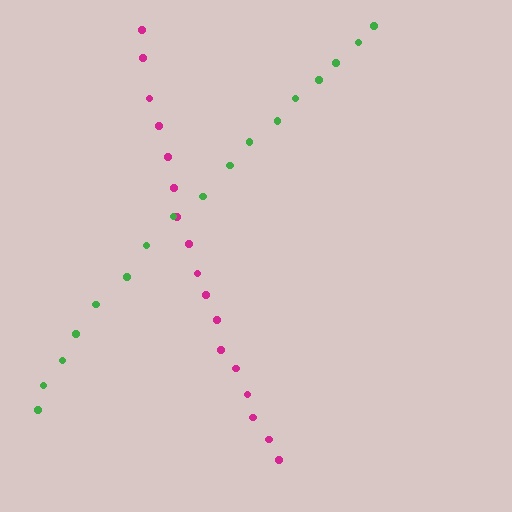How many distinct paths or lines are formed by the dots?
There are 2 distinct paths.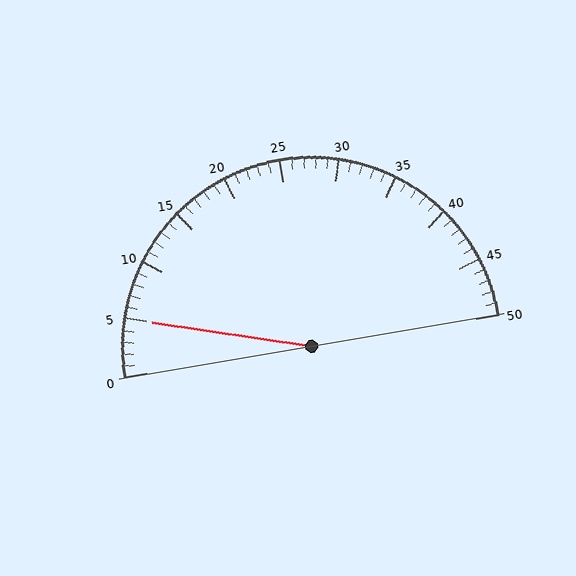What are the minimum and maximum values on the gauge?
The gauge ranges from 0 to 50.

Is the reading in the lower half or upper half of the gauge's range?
The reading is in the lower half of the range (0 to 50).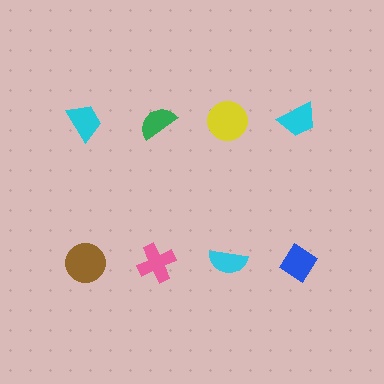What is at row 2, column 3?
A cyan semicircle.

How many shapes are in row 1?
4 shapes.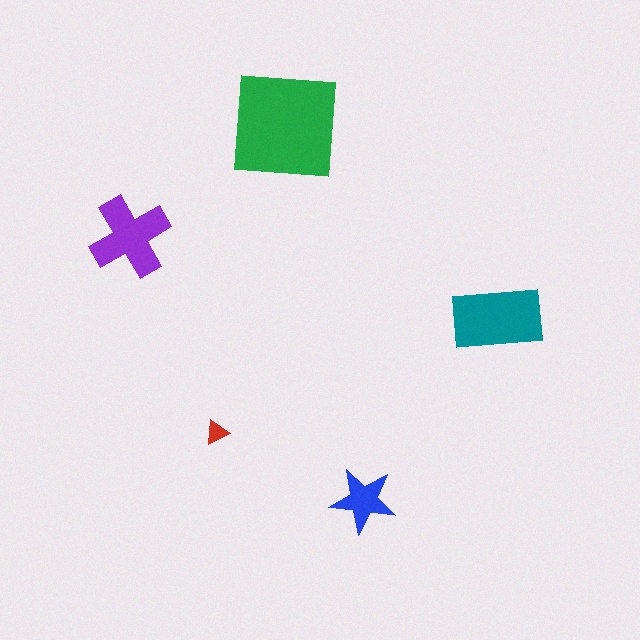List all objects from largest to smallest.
The green square, the teal rectangle, the purple cross, the blue star, the red triangle.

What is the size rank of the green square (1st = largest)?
1st.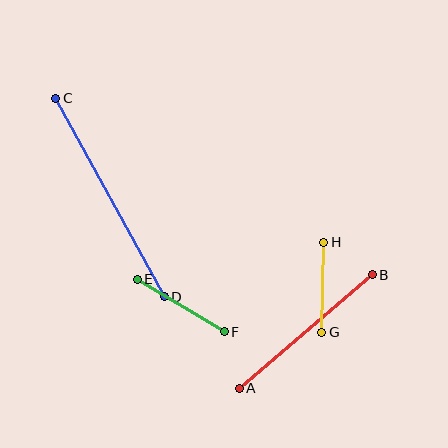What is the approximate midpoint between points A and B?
The midpoint is at approximately (306, 332) pixels.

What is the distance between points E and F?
The distance is approximately 102 pixels.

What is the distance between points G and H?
The distance is approximately 90 pixels.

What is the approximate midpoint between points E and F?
The midpoint is at approximately (181, 306) pixels.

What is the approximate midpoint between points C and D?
The midpoint is at approximately (110, 197) pixels.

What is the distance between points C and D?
The distance is approximately 226 pixels.